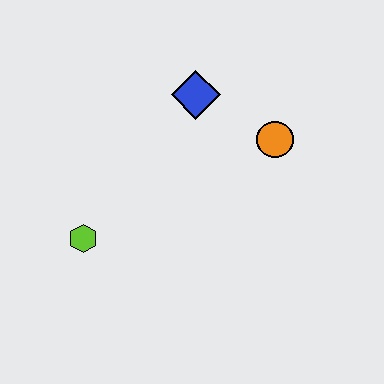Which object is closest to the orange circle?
The blue diamond is closest to the orange circle.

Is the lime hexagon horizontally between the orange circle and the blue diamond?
No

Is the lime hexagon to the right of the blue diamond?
No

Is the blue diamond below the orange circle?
No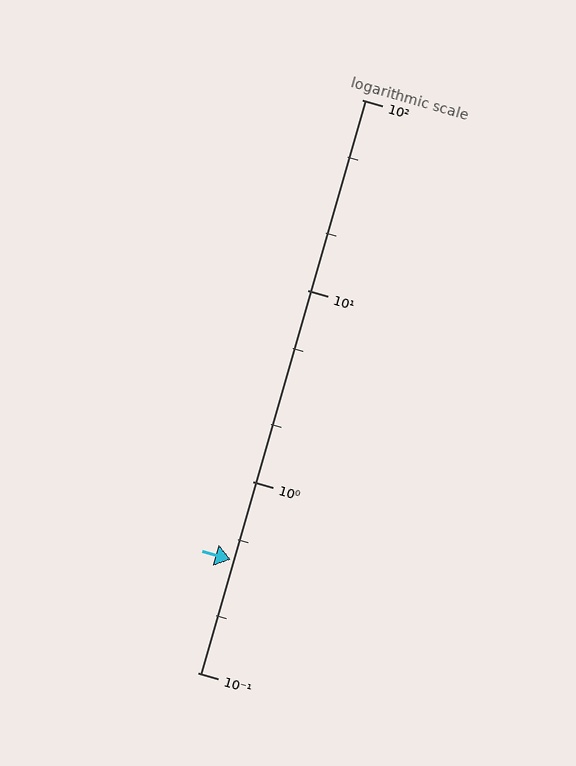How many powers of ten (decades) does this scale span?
The scale spans 3 decades, from 0.1 to 100.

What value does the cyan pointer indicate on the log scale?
The pointer indicates approximately 0.39.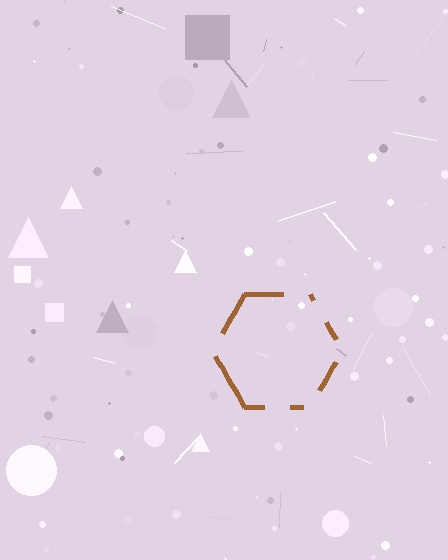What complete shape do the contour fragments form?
The contour fragments form a hexagon.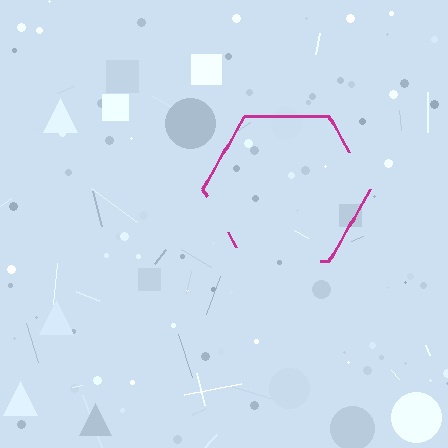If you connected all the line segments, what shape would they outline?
They would outline a hexagon.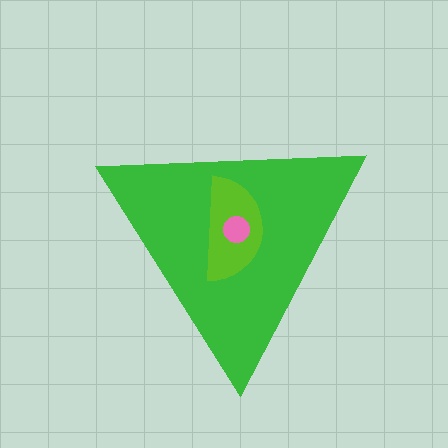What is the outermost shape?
The green triangle.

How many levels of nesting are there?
3.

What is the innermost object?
The pink circle.